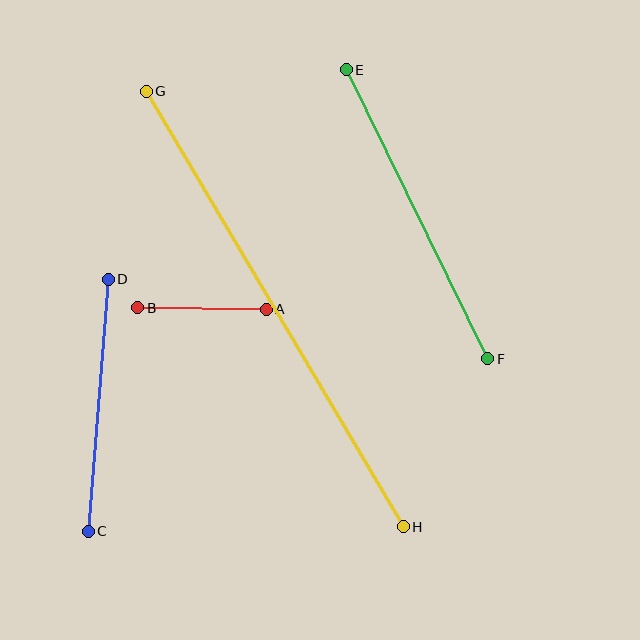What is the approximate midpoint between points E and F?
The midpoint is at approximately (417, 214) pixels.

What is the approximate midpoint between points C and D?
The midpoint is at approximately (98, 405) pixels.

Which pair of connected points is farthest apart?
Points G and H are farthest apart.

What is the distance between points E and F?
The distance is approximately 322 pixels.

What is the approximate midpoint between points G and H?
The midpoint is at approximately (275, 309) pixels.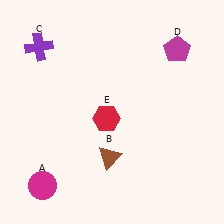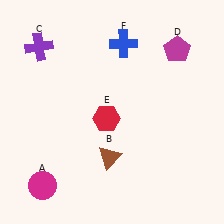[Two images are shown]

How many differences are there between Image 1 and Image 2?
There is 1 difference between the two images.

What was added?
A blue cross (F) was added in Image 2.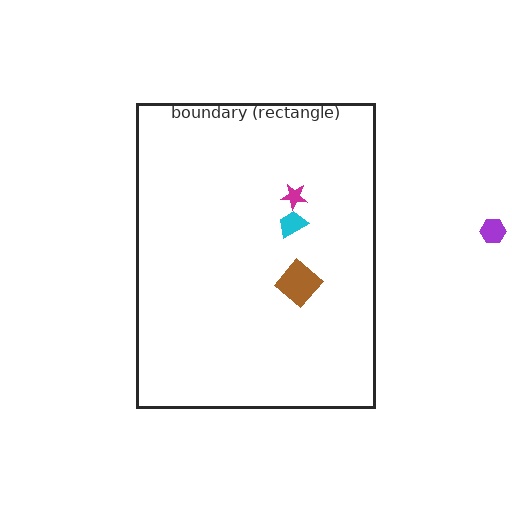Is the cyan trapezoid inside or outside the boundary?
Inside.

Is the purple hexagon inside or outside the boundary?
Outside.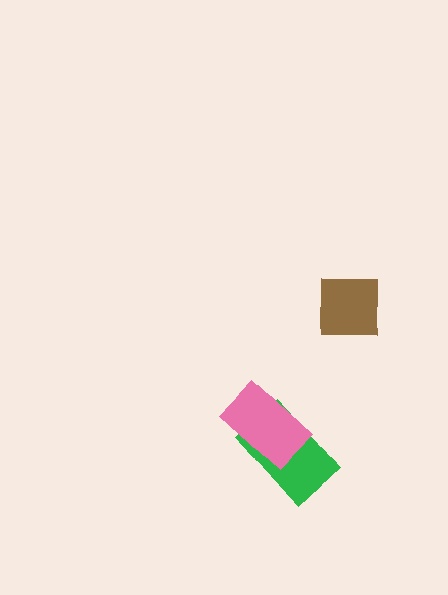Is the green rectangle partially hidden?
Yes, it is partially covered by another shape.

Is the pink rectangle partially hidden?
No, no other shape covers it.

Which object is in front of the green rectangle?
The pink rectangle is in front of the green rectangle.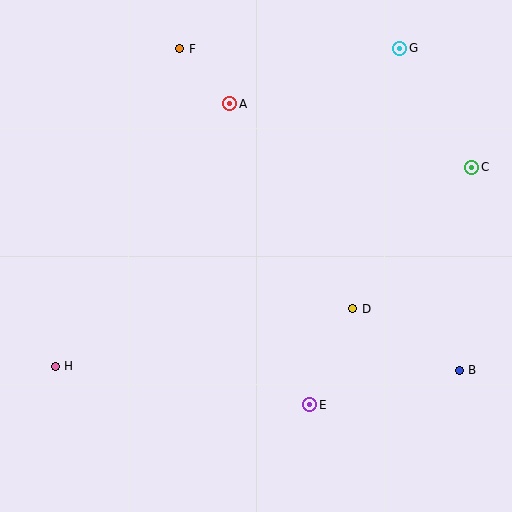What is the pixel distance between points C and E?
The distance between C and E is 287 pixels.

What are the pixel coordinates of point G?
Point G is at (400, 48).